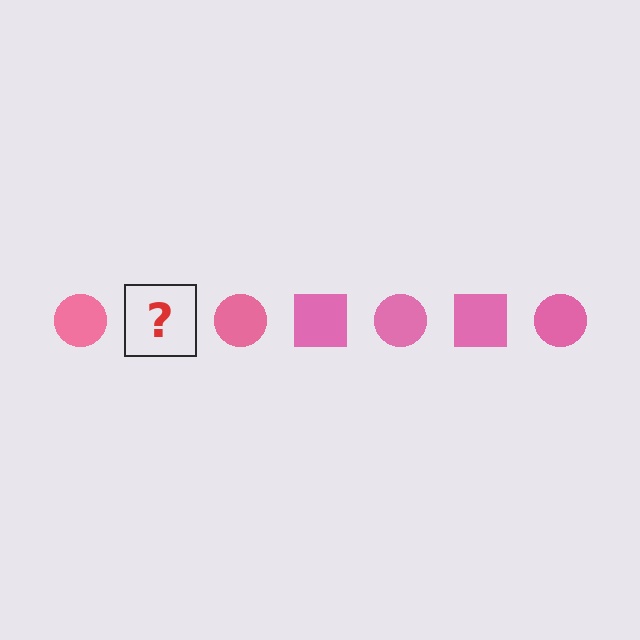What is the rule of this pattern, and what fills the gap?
The rule is that the pattern cycles through circle, square shapes in pink. The gap should be filled with a pink square.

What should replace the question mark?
The question mark should be replaced with a pink square.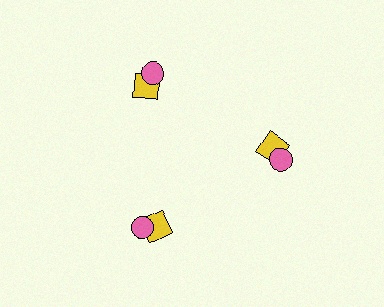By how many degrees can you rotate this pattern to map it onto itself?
The pattern maps onto itself every 120 degrees of rotation.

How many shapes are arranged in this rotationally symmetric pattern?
There are 6 shapes, arranged in 3 groups of 2.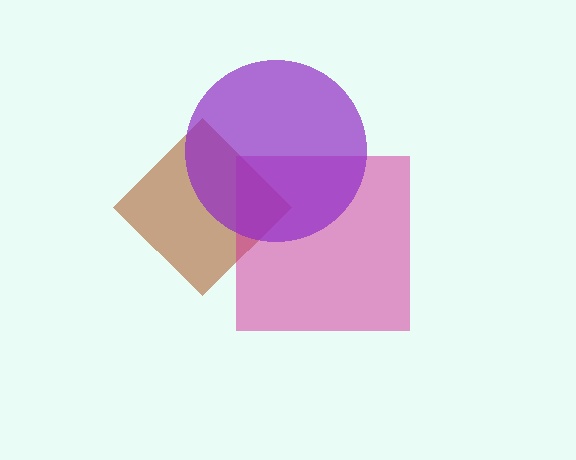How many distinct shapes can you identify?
There are 3 distinct shapes: a brown diamond, a magenta square, a purple circle.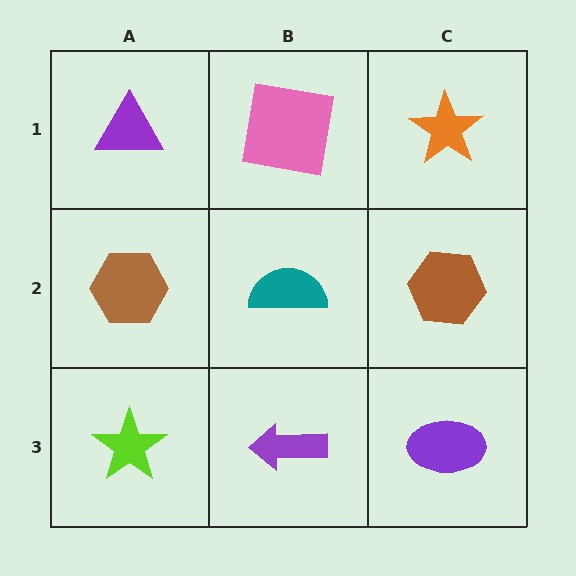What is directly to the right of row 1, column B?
An orange star.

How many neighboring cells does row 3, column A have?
2.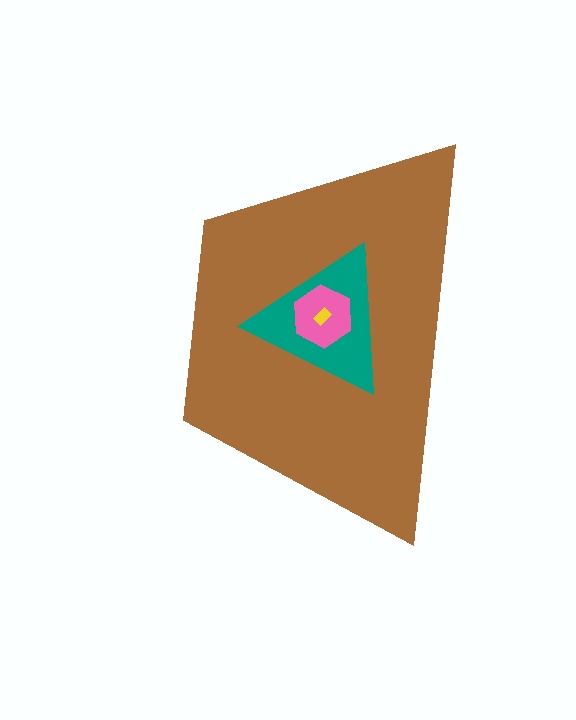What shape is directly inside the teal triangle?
The pink hexagon.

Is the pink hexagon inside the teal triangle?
Yes.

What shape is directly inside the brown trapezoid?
The teal triangle.